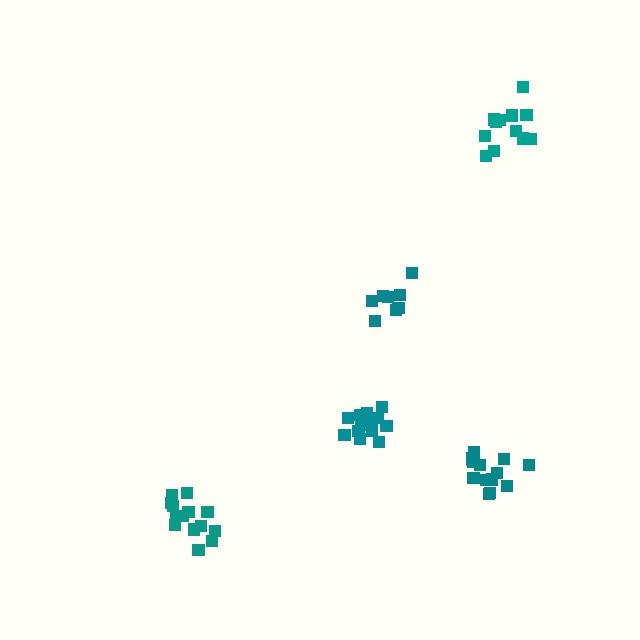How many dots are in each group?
Group 1: 14 dots, Group 2: 9 dots, Group 3: 14 dots, Group 4: 12 dots, Group 5: 14 dots (63 total).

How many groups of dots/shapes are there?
There are 5 groups.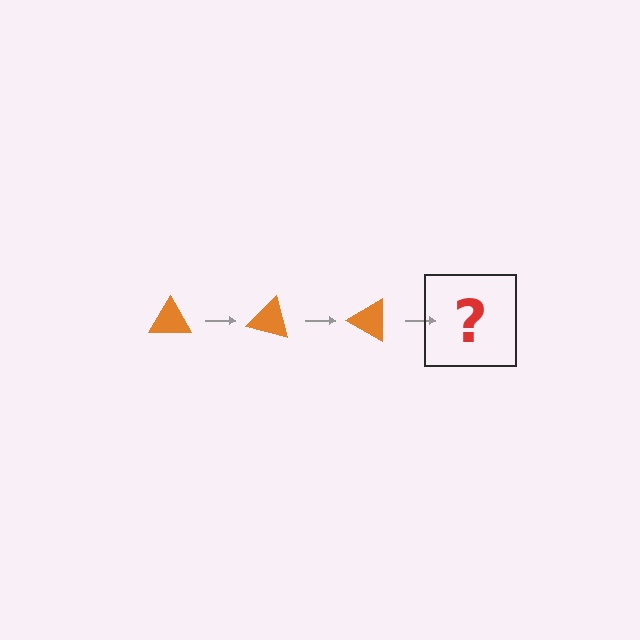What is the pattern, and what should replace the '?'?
The pattern is that the triangle rotates 15 degrees each step. The '?' should be an orange triangle rotated 45 degrees.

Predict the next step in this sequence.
The next step is an orange triangle rotated 45 degrees.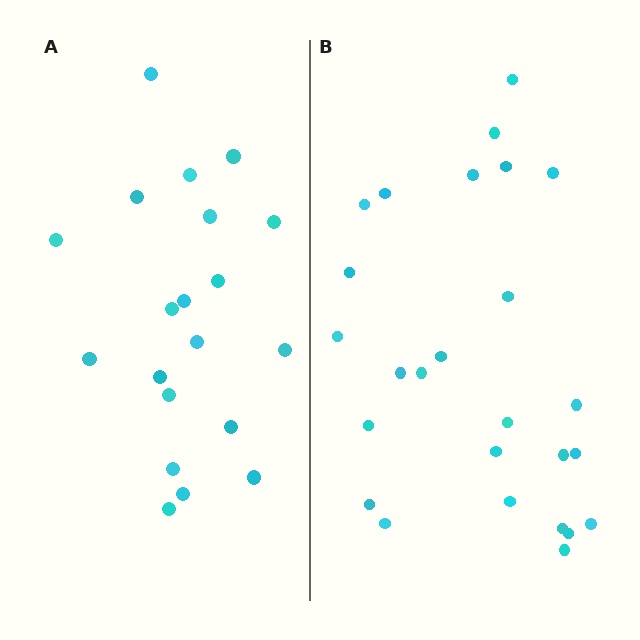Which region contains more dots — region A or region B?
Region B (the right region) has more dots.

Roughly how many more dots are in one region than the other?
Region B has about 6 more dots than region A.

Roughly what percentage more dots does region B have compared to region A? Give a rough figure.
About 30% more.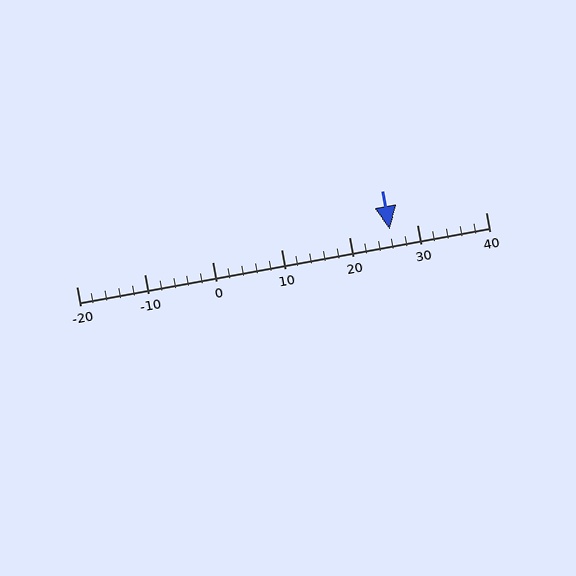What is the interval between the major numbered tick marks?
The major tick marks are spaced 10 units apart.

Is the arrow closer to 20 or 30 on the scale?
The arrow is closer to 30.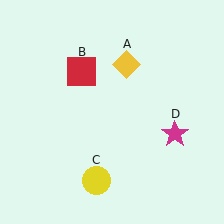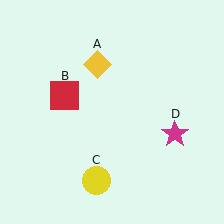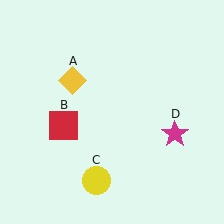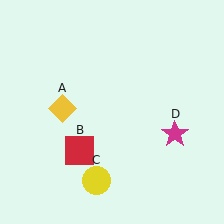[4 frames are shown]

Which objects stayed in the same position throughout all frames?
Yellow circle (object C) and magenta star (object D) remained stationary.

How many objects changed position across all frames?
2 objects changed position: yellow diamond (object A), red square (object B).